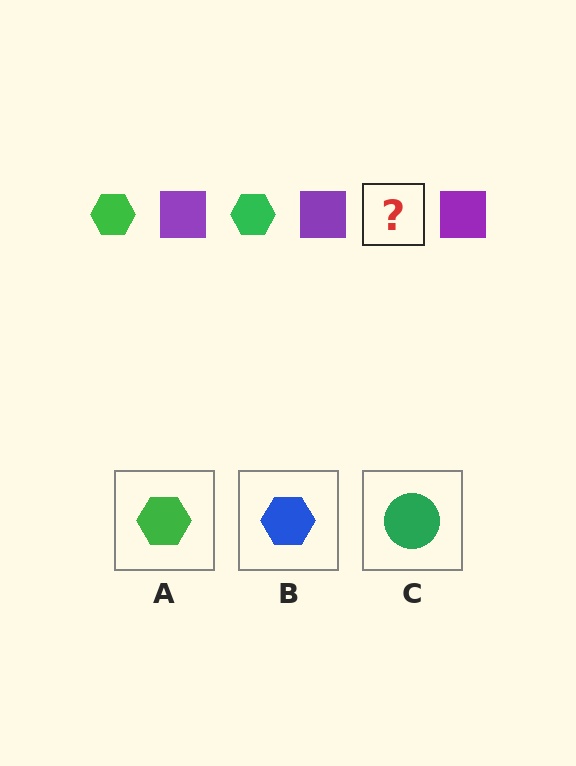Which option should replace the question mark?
Option A.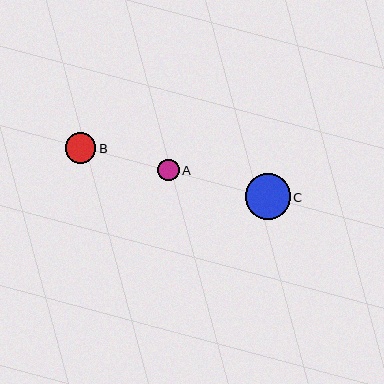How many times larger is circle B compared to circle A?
Circle B is approximately 1.4 times the size of circle A.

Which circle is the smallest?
Circle A is the smallest with a size of approximately 22 pixels.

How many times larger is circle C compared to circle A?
Circle C is approximately 2.1 times the size of circle A.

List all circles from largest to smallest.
From largest to smallest: C, B, A.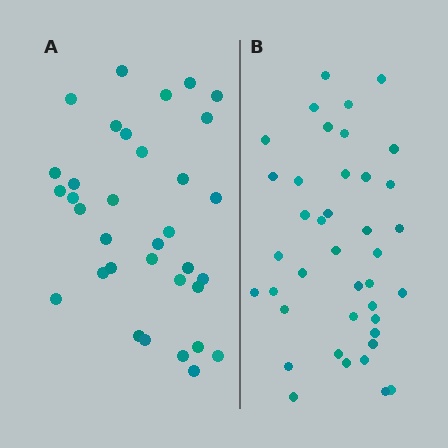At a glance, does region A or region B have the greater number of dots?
Region B (the right region) has more dots.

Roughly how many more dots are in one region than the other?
Region B has about 6 more dots than region A.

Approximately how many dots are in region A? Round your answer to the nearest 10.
About 30 dots. (The exact count is 34, which rounds to 30.)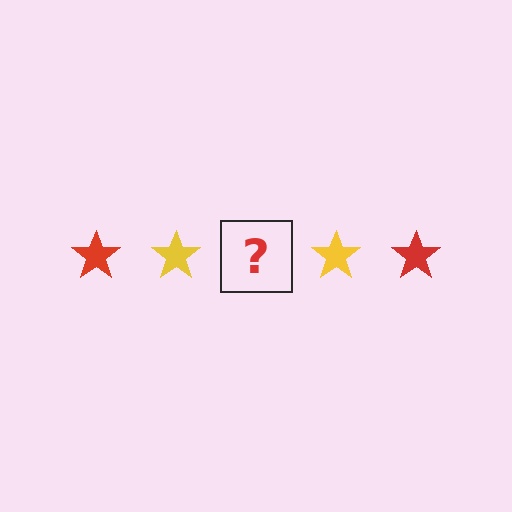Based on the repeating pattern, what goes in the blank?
The blank should be a red star.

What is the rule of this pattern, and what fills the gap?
The rule is that the pattern cycles through red, yellow stars. The gap should be filled with a red star.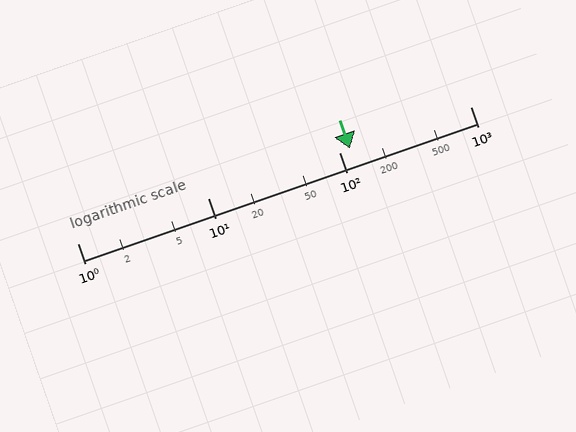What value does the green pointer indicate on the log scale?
The pointer indicates approximately 120.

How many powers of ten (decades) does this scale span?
The scale spans 3 decades, from 1 to 1000.